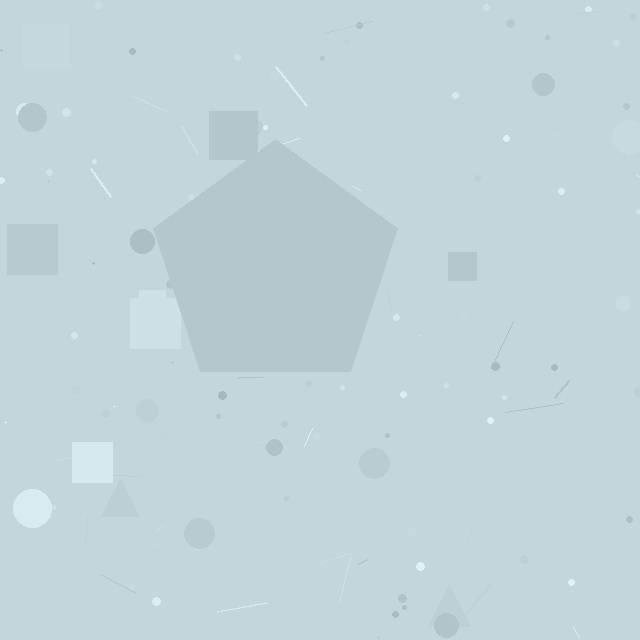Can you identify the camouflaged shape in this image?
The camouflaged shape is a pentagon.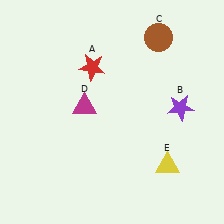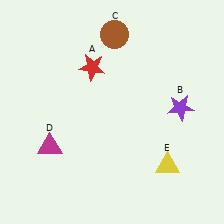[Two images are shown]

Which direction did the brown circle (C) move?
The brown circle (C) moved left.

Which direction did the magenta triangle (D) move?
The magenta triangle (D) moved down.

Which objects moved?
The objects that moved are: the brown circle (C), the magenta triangle (D).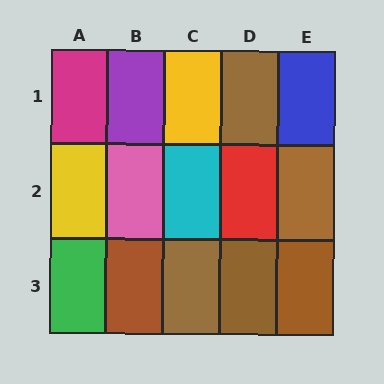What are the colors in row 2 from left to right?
Yellow, pink, cyan, red, brown.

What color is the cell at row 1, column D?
Brown.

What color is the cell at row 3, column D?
Brown.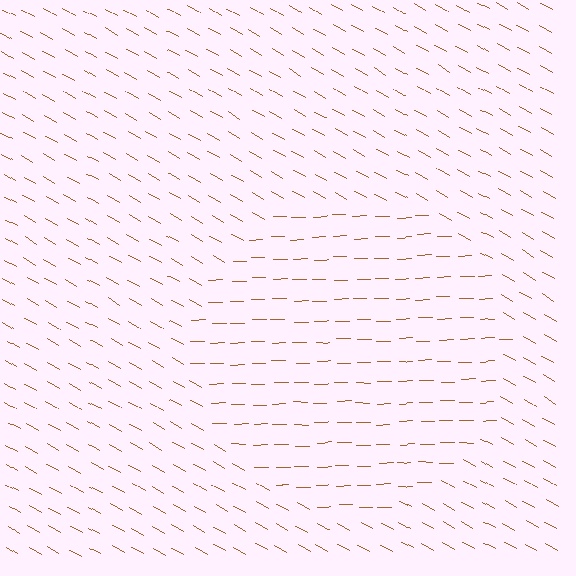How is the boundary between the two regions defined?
The boundary is defined purely by a change in line orientation (approximately 31 degrees difference). All lines are the same color and thickness.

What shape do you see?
I see a circle.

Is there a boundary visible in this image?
Yes, there is a texture boundary formed by a change in line orientation.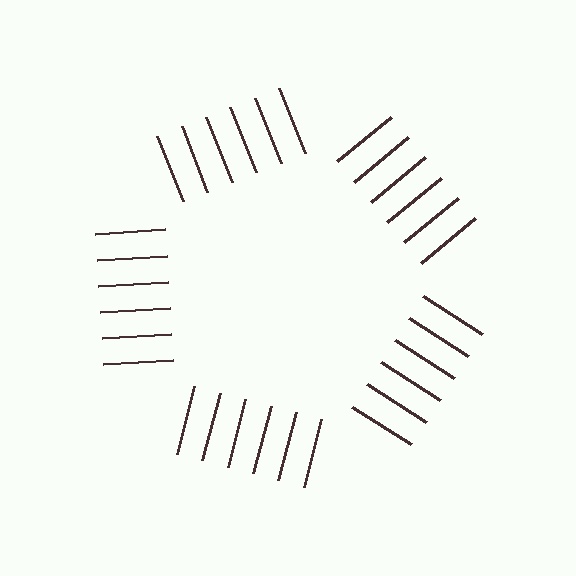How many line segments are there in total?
30 — 6 along each of the 5 edges.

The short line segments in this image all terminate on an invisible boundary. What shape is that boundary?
An illusory pentagon — the line segments terminate on its edges but no continuous stroke is drawn.